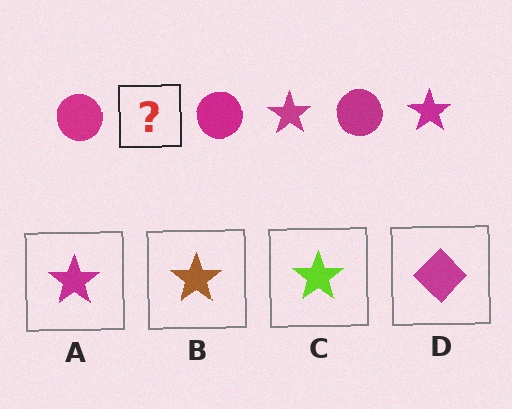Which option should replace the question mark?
Option A.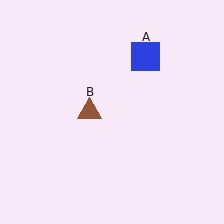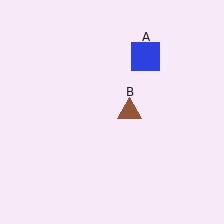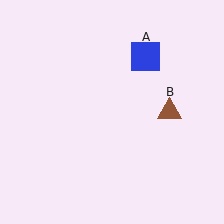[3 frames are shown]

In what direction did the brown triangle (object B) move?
The brown triangle (object B) moved right.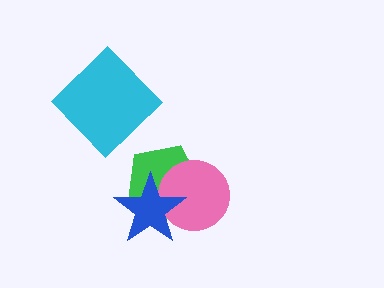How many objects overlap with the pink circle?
2 objects overlap with the pink circle.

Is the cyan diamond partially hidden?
No, no other shape covers it.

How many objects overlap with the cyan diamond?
0 objects overlap with the cyan diamond.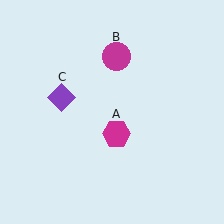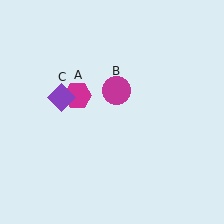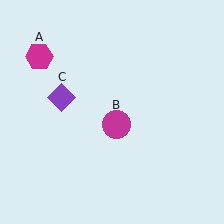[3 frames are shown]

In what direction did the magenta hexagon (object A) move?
The magenta hexagon (object A) moved up and to the left.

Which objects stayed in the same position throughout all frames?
Purple diamond (object C) remained stationary.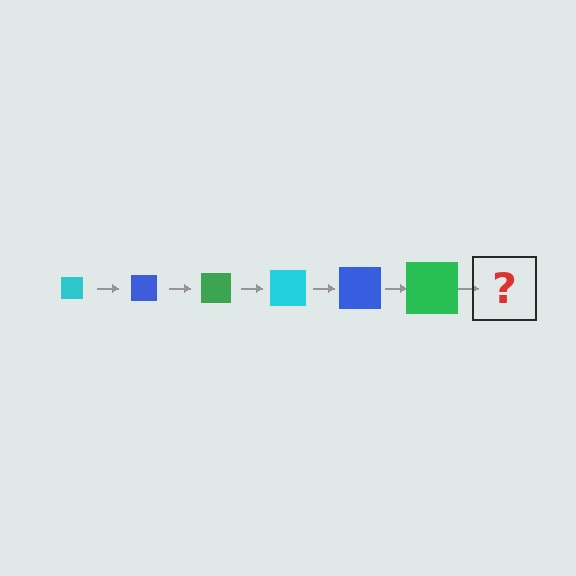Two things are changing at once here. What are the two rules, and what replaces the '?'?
The two rules are that the square grows larger each step and the color cycles through cyan, blue, and green. The '?' should be a cyan square, larger than the previous one.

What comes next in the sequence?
The next element should be a cyan square, larger than the previous one.